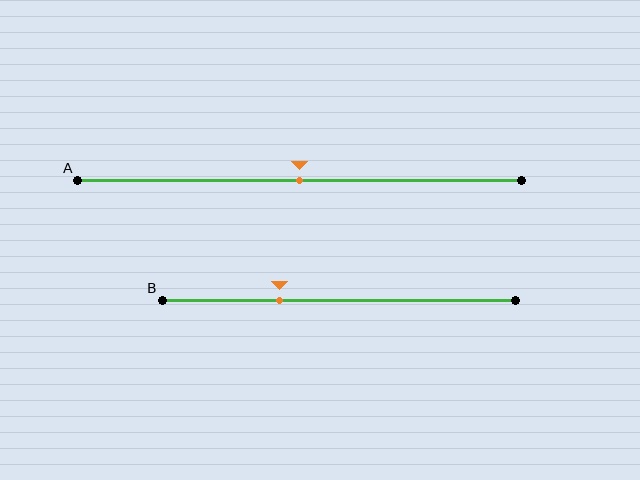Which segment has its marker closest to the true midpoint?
Segment A has its marker closest to the true midpoint.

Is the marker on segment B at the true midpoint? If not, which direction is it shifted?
No, the marker on segment B is shifted to the left by about 17% of the segment length.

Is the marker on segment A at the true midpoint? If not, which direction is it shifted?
Yes, the marker on segment A is at the true midpoint.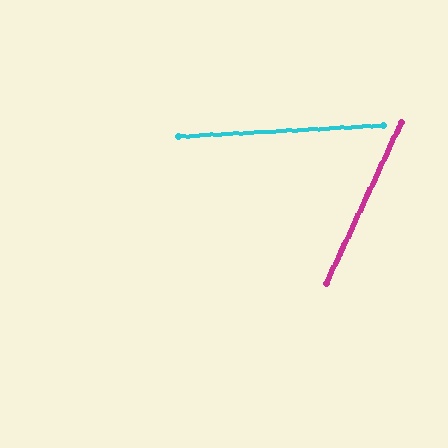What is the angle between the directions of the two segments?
Approximately 62 degrees.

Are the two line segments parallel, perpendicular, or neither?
Neither parallel nor perpendicular — they differ by about 62°.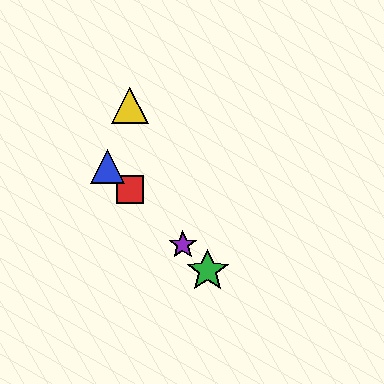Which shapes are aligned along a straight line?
The red square, the blue triangle, the green star, the purple star are aligned along a straight line.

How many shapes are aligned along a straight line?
4 shapes (the red square, the blue triangle, the green star, the purple star) are aligned along a straight line.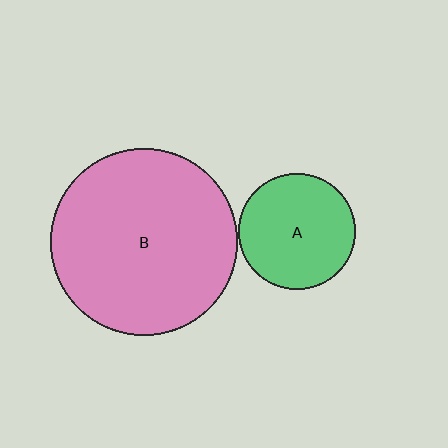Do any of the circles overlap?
No, none of the circles overlap.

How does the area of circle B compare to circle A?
Approximately 2.6 times.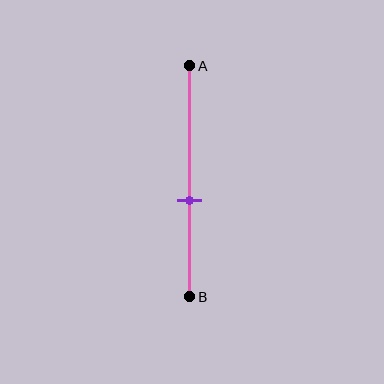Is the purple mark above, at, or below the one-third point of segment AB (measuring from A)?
The purple mark is below the one-third point of segment AB.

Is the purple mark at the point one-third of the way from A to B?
No, the mark is at about 60% from A, not at the 33% one-third point.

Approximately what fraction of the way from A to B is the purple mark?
The purple mark is approximately 60% of the way from A to B.